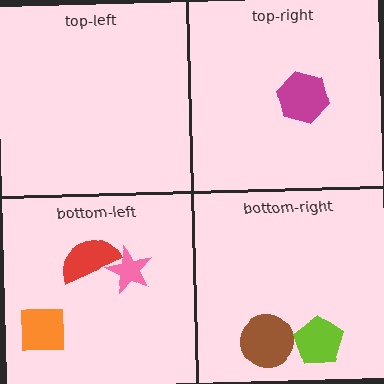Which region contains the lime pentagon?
The bottom-right region.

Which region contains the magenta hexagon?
The top-right region.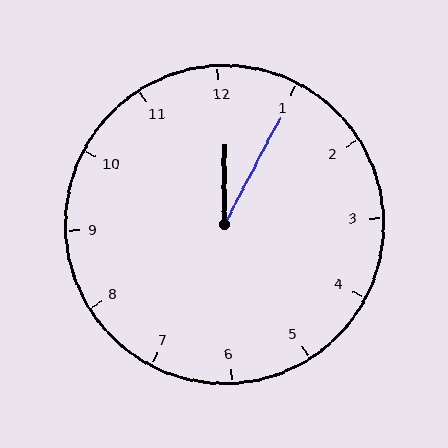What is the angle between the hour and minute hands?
Approximately 28 degrees.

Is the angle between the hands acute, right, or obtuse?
It is acute.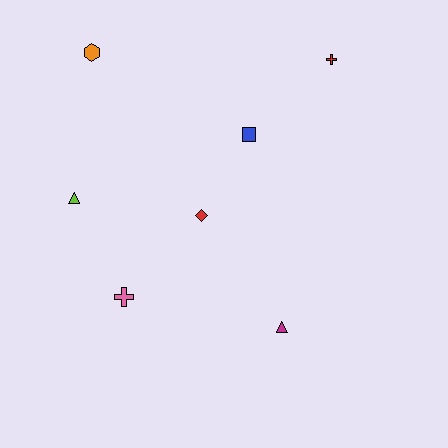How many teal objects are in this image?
There are no teal objects.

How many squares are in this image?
There is 1 square.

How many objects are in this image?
There are 7 objects.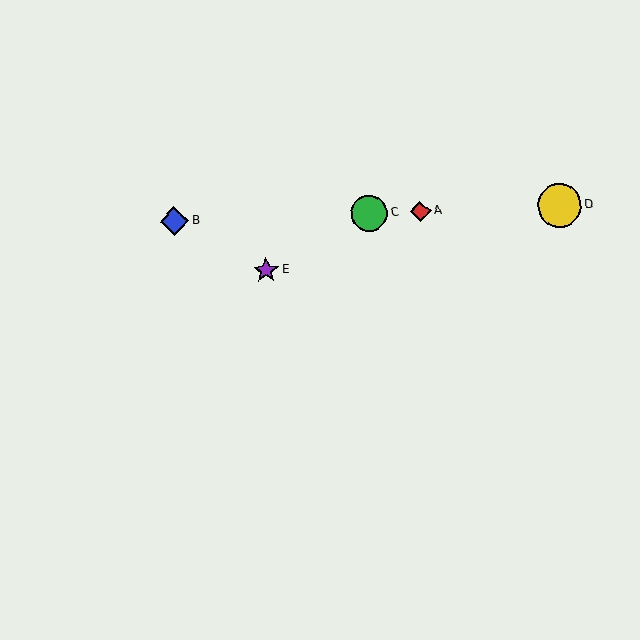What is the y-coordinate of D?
Object D is at y≈205.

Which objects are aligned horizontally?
Objects A, B, C, D are aligned horizontally.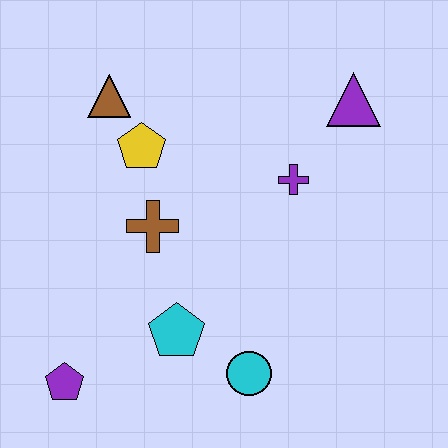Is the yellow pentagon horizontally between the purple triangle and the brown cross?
No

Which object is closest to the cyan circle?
The cyan pentagon is closest to the cyan circle.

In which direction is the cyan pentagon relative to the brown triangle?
The cyan pentagon is below the brown triangle.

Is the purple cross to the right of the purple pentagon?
Yes